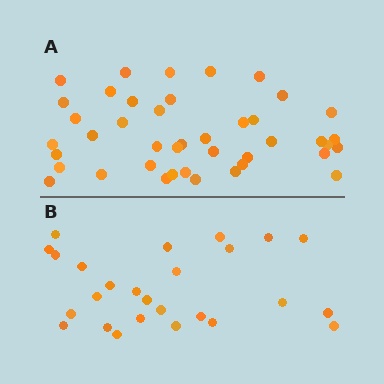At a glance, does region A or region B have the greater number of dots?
Region A (the top region) has more dots.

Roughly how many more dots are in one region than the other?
Region A has approximately 15 more dots than region B.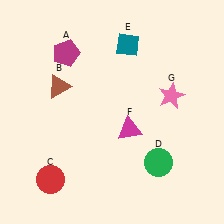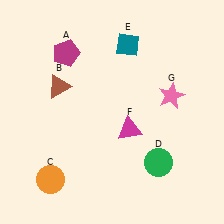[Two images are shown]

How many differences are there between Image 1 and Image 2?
There is 1 difference between the two images.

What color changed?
The circle (C) changed from red in Image 1 to orange in Image 2.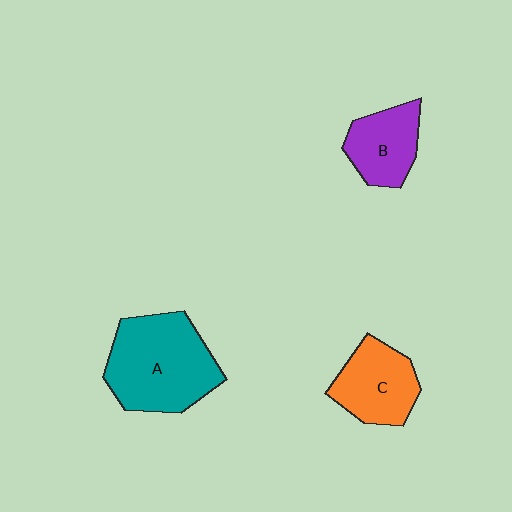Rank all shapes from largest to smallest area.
From largest to smallest: A (teal), C (orange), B (purple).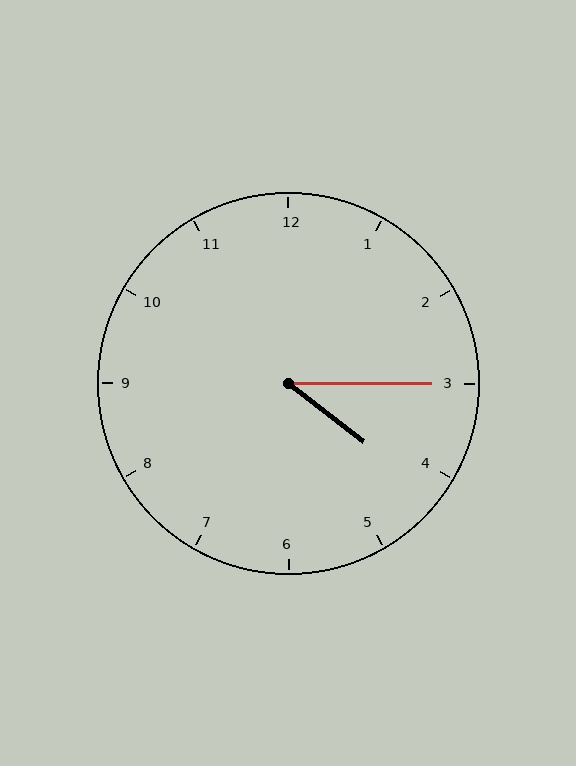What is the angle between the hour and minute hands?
Approximately 38 degrees.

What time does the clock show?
4:15.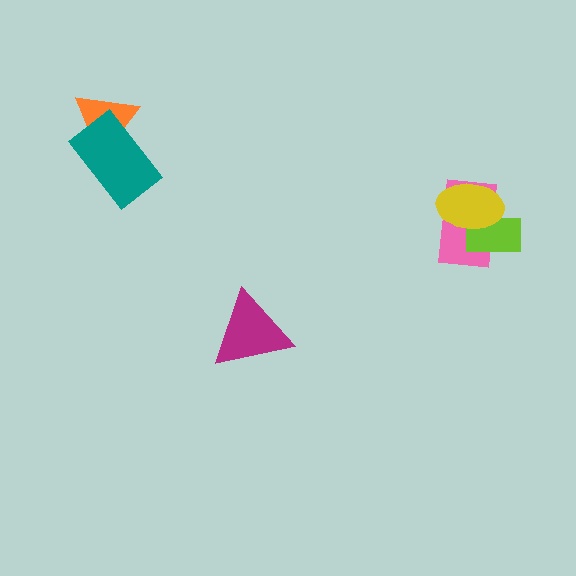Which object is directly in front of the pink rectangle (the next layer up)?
The lime rectangle is directly in front of the pink rectangle.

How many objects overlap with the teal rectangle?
1 object overlaps with the teal rectangle.